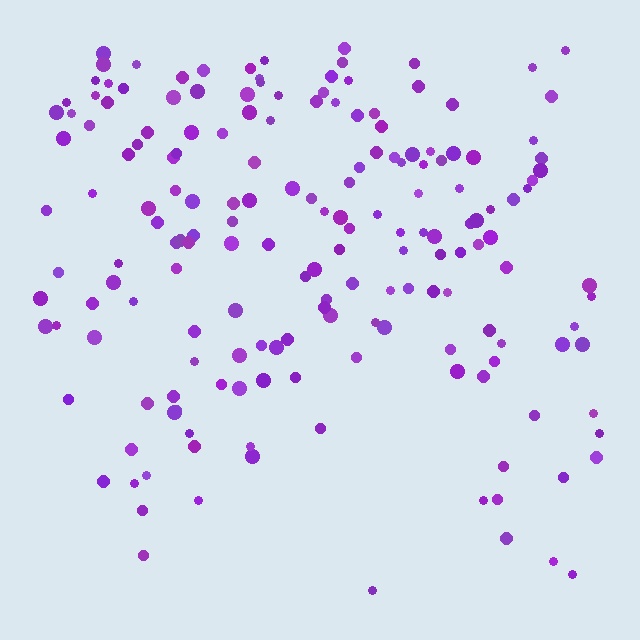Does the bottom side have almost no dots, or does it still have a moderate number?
Still a moderate number, just noticeably fewer than the top.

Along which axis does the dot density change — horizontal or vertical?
Vertical.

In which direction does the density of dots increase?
From bottom to top, with the top side densest.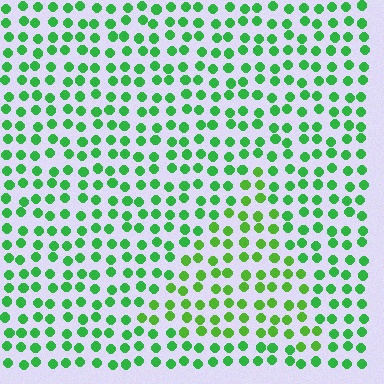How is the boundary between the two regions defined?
The boundary is defined purely by a slight shift in hue (about 23 degrees). Spacing, size, and orientation are identical on both sides.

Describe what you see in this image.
The image is filled with small green elements in a uniform arrangement. A triangle-shaped region is visible where the elements are tinted to a slightly different hue, forming a subtle color boundary.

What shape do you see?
I see a triangle.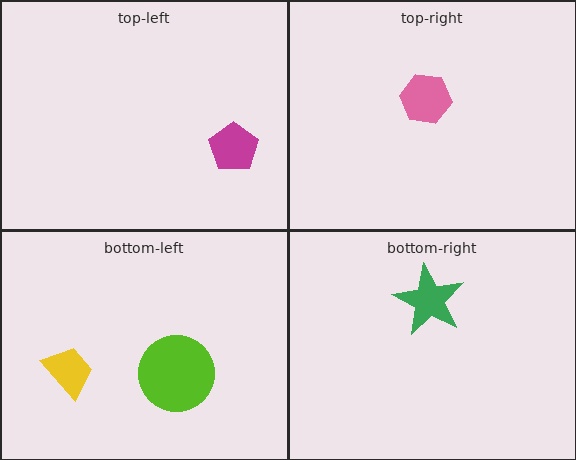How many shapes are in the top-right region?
1.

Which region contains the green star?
The bottom-right region.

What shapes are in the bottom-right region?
The green star.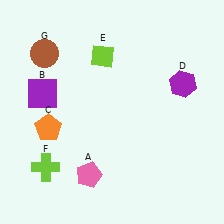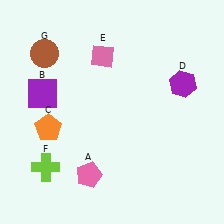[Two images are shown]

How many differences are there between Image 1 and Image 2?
There is 1 difference between the two images.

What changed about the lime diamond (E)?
In Image 1, E is lime. In Image 2, it changed to pink.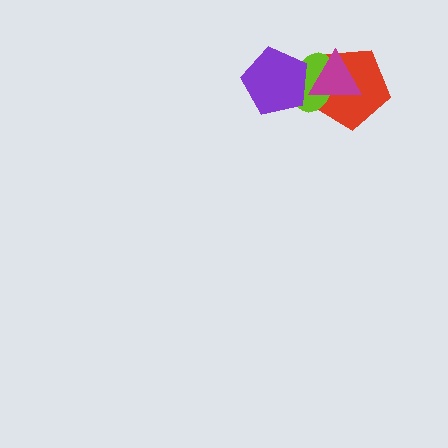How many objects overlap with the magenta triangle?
3 objects overlap with the magenta triangle.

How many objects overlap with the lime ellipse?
3 objects overlap with the lime ellipse.